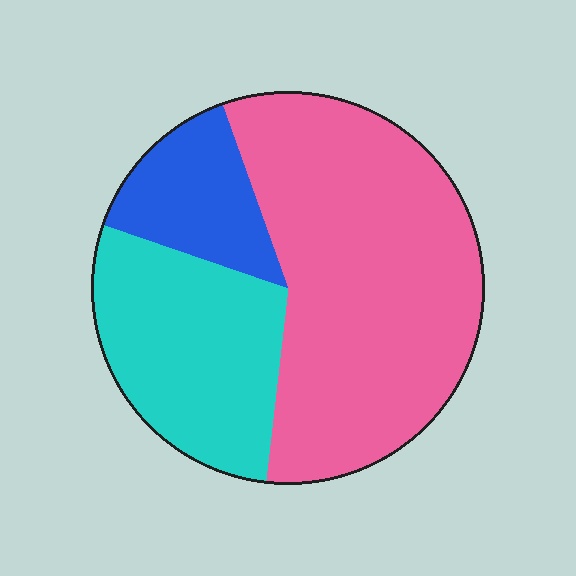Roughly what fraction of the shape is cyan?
Cyan takes up about one quarter (1/4) of the shape.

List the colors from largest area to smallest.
From largest to smallest: pink, cyan, blue.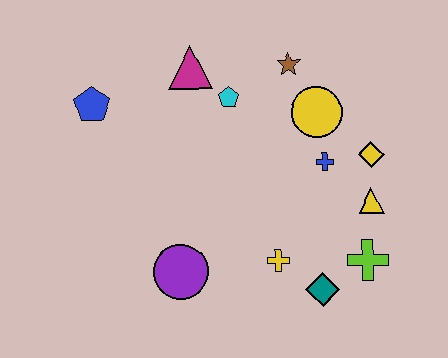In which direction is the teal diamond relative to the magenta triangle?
The teal diamond is below the magenta triangle.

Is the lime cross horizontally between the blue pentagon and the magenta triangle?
No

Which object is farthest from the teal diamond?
The blue pentagon is farthest from the teal diamond.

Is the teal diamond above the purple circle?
No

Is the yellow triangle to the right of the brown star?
Yes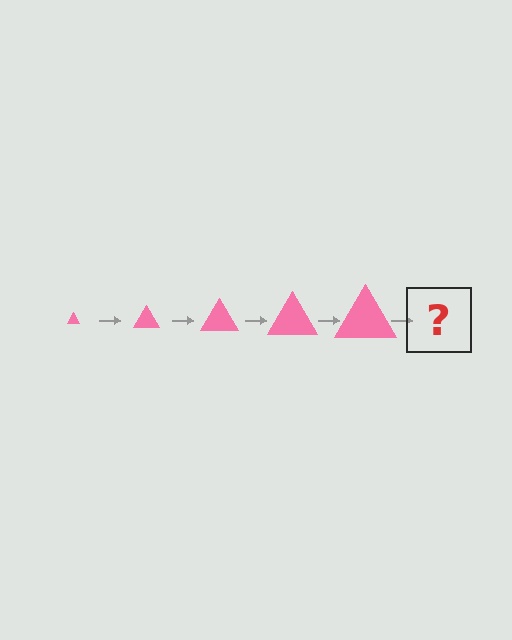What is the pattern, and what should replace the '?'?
The pattern is that the triangle gets progressively larger each step. The '?' should be a pink triangle, larger than the previous one.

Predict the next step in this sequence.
The next step is a pink triangle, larger than the previous one.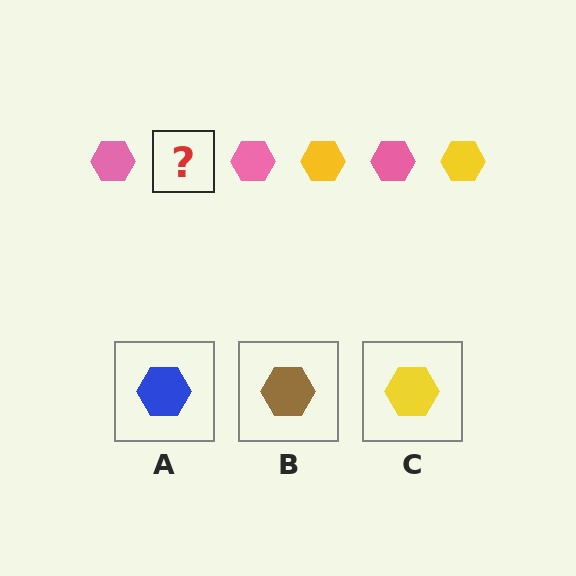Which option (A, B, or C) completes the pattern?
C.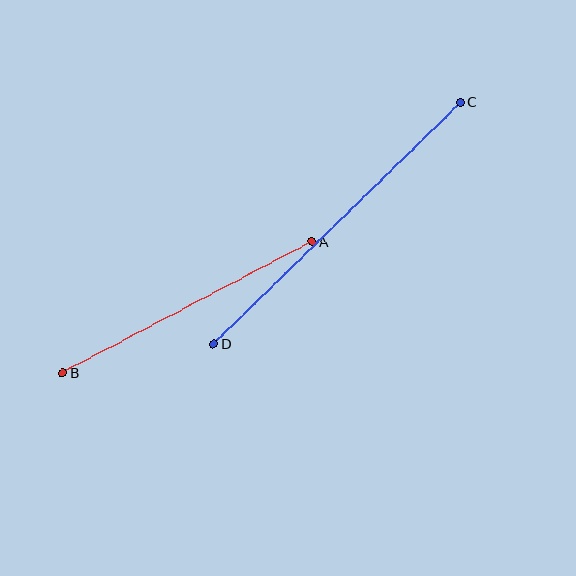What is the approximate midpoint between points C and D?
The midpoint is at approximately (337, 223) pixels.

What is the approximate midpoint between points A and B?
The midpoint is at approximately (187, 308) pixels.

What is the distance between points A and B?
The distance is approximately 282 pixels.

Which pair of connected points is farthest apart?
Points C and D are farthest apart.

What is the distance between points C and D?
The distance is approximately 345 pixels.